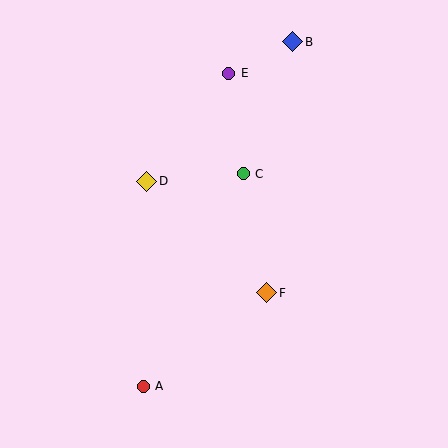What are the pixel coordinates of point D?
Point D is at (147, 181).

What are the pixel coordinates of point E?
Point E is at (229, 73).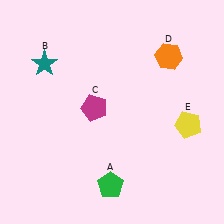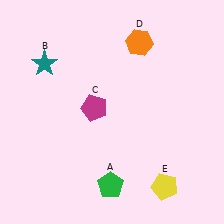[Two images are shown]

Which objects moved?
The objects that moved are: the orange hexagon (D), the yellow pentagon (E).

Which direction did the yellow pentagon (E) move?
The yellow pentagon (E) moved down.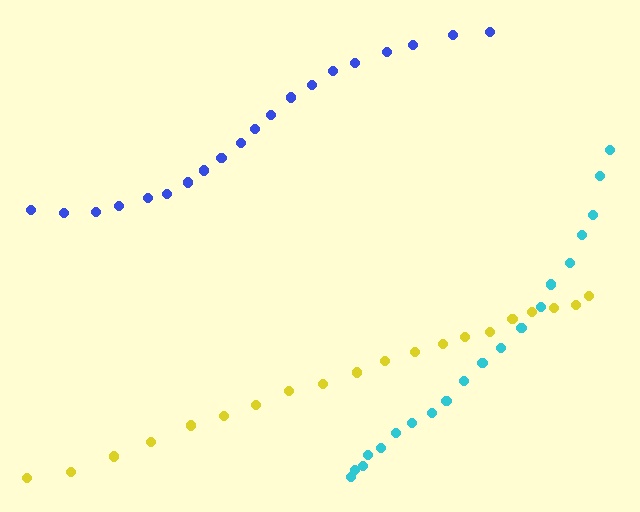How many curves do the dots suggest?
There are 3 distinct paths.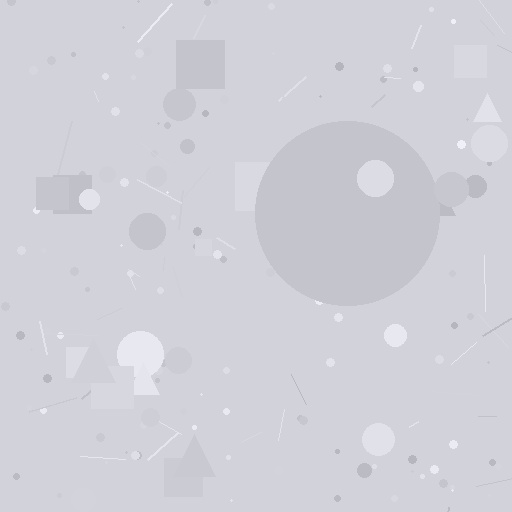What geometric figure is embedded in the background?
A circle is embedded in the background.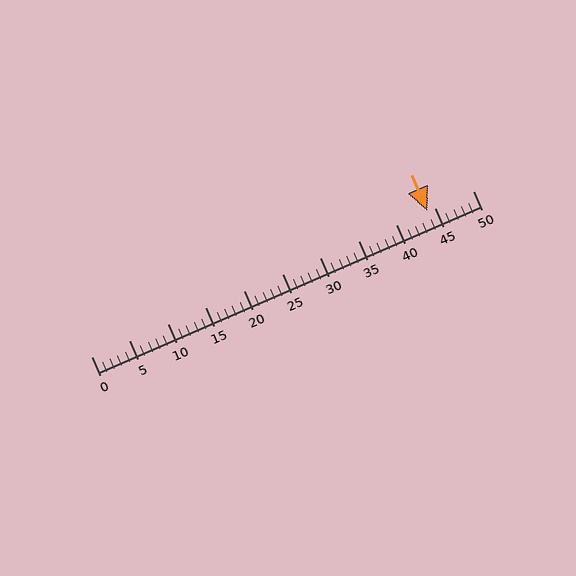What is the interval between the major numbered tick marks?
The major tick marks are spaced 5 units apart.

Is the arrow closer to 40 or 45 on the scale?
The arrow is closer to 45.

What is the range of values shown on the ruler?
The ruler shows values from 0 to 50.